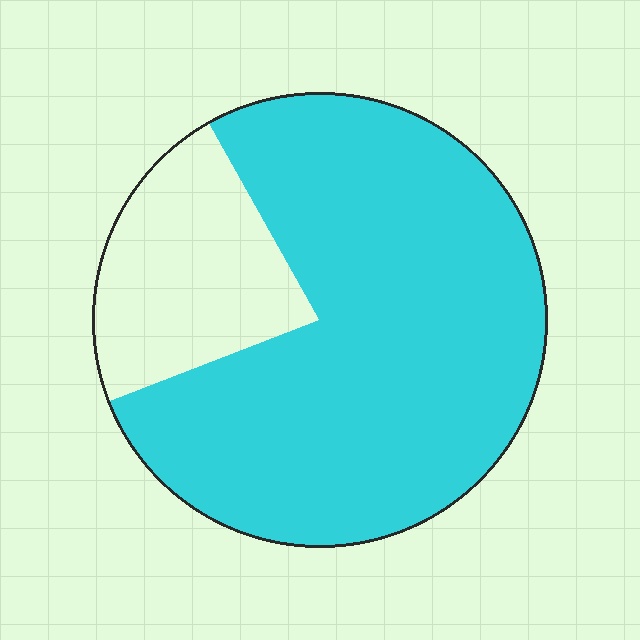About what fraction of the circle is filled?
About three quarters (3/4).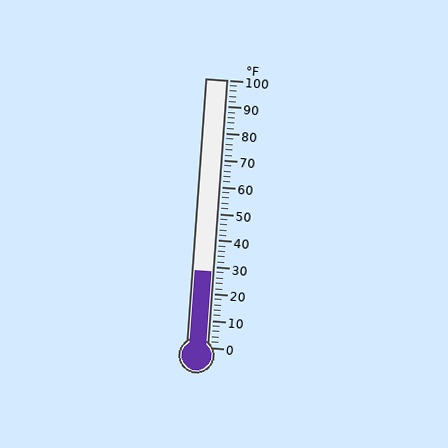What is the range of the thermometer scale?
The thermometer scale ranges from 0°F to 100°F.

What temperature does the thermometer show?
The thermometer shows approximately 28°F.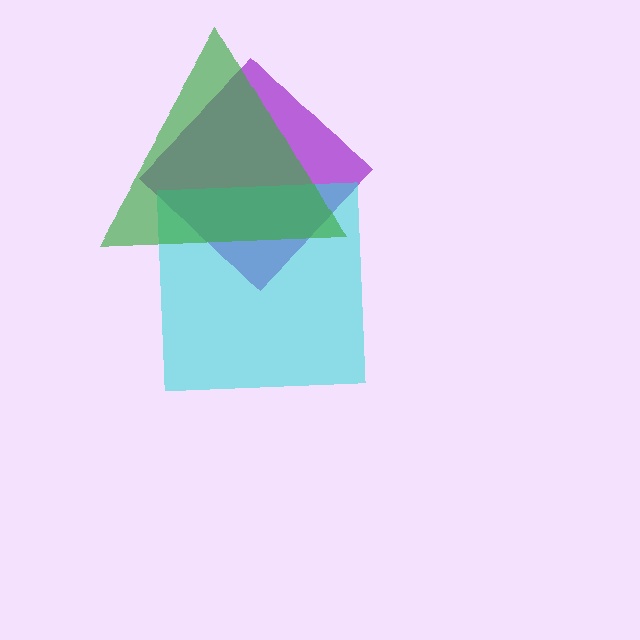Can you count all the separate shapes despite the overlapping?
Yes, there are 3 separate shapes.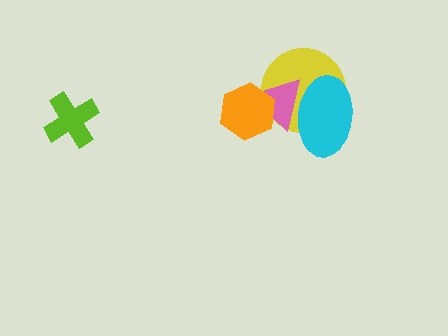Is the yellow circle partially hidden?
Yes, it is partially covered by another shape.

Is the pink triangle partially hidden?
Yes, it is partially covered by another shape.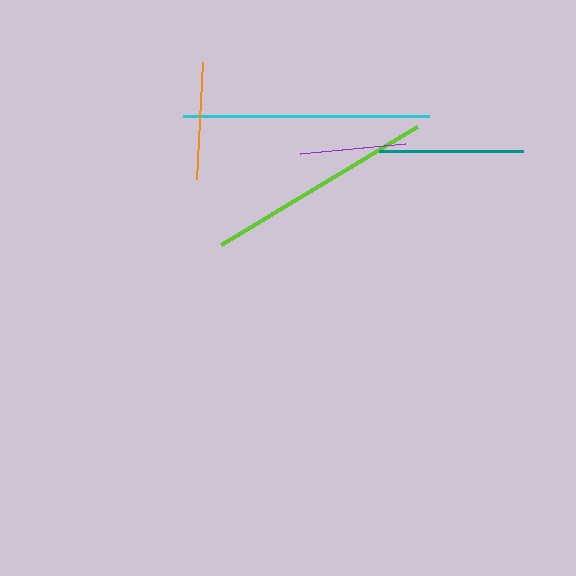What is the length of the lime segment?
The lime segment is approximately 229 pixels long.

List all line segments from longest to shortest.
From longest to shortest: cyan, lime, teal, orange, purple.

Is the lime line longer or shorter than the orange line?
The lime line is longer than the orange line.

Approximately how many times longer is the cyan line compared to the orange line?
The cyan line is approximately 2.1 times the length of the orange line.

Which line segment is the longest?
The cyan line is the longest at approximately 246 pixels.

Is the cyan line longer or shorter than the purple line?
The cyan line is longer than the purple line.